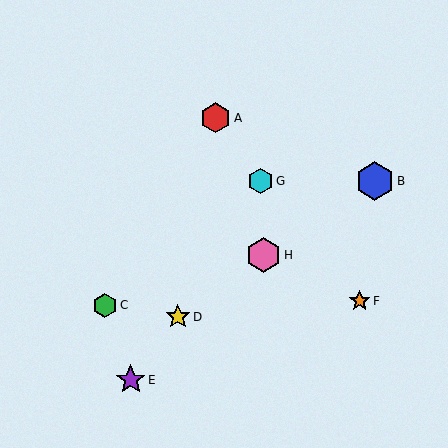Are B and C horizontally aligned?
No, B is at y≈181 and C is at y≈305.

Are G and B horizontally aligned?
Yes, both are at y≈181.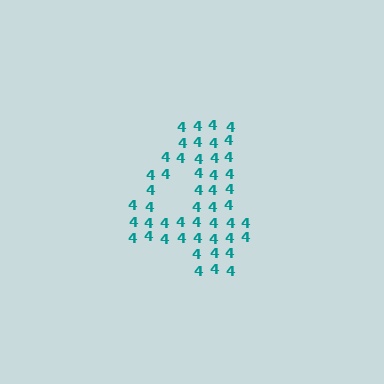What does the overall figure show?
The overall figure shows the digit 4.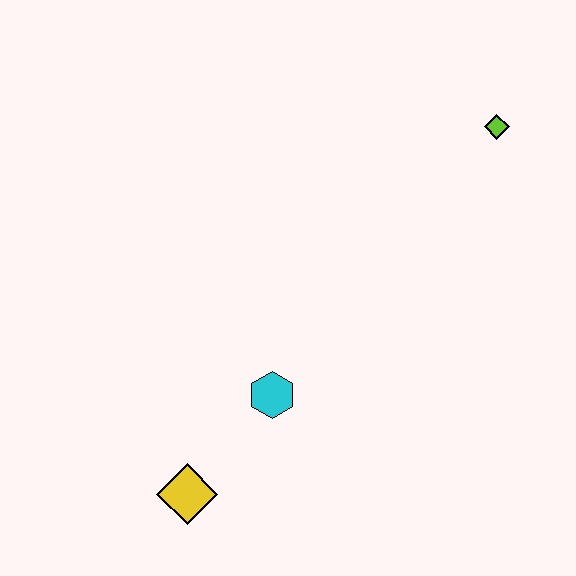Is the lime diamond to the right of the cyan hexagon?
Yes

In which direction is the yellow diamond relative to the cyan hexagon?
The yellow diamond is below the cyan hexagon.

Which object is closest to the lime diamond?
The cyan hexagon is closest to the lime diamond.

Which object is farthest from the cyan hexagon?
The lime diamond is farthest from the cyan hexagon.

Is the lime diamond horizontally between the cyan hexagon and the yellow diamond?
No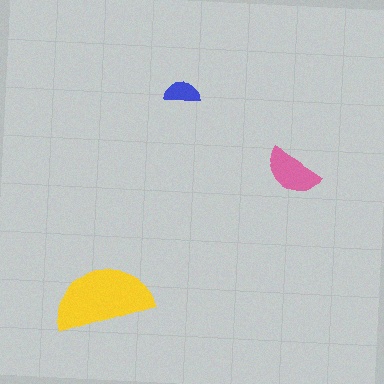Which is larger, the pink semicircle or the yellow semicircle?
The yellow one.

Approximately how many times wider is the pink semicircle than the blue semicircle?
About 1.5 times wider.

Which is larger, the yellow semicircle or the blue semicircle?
The yellow one.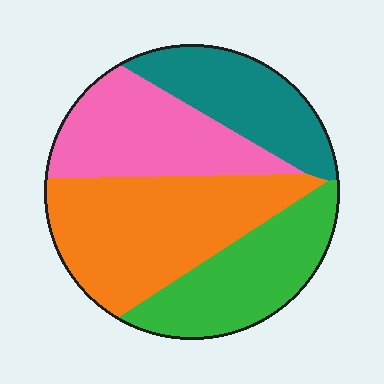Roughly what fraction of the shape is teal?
Teal takes up about one fifth (1/5) of the shape.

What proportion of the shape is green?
Green takes up about one quarter (1/4) of the shape.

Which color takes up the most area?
Orange, at roughly 35%.